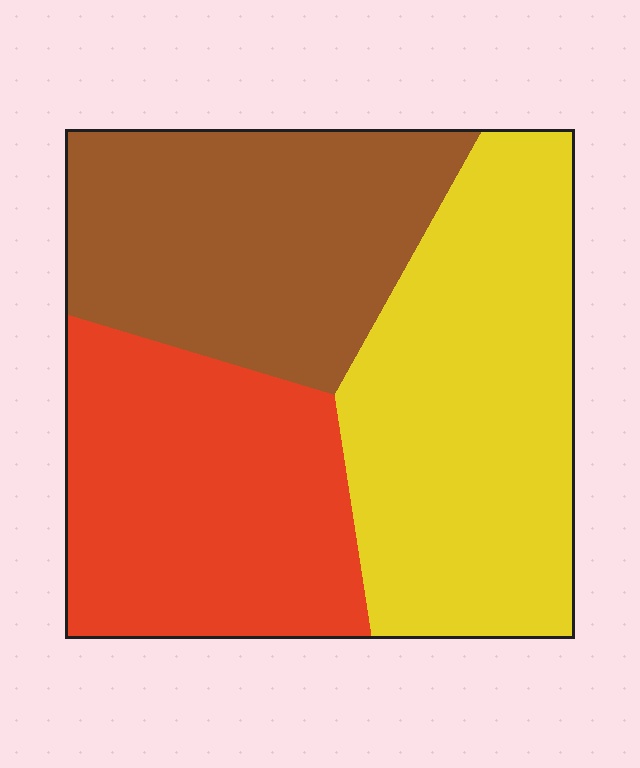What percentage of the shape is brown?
Brown covers roughly 30% of the shape.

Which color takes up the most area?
Yellow, at roughly 40%.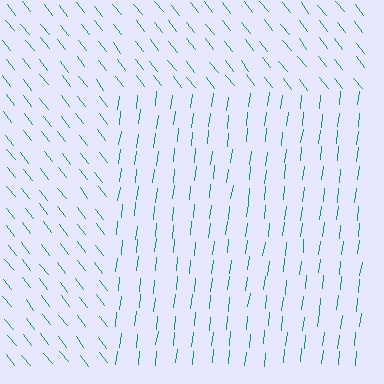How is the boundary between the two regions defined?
The boundary is defined purely by a change in line orientation (approximately 45 degrees difference). All lines are the same color and thickness.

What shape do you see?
I see a rectangle.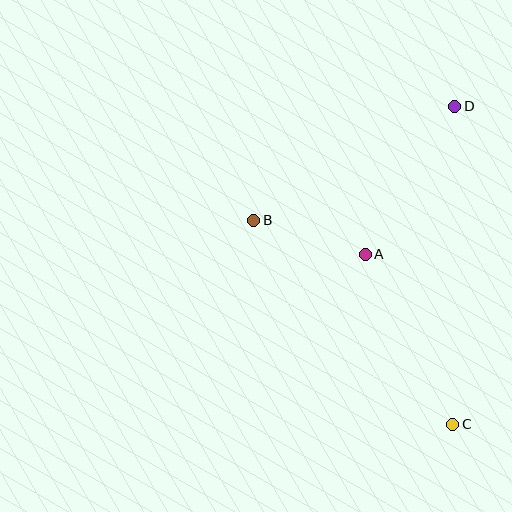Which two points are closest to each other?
Points A and B are closest to each other.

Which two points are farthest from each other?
Points C and D are farthest from each other.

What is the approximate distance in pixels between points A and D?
The distance between A and D is approximately 173 pixels.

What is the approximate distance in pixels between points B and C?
The distance between B and C is approximately 285 pixels.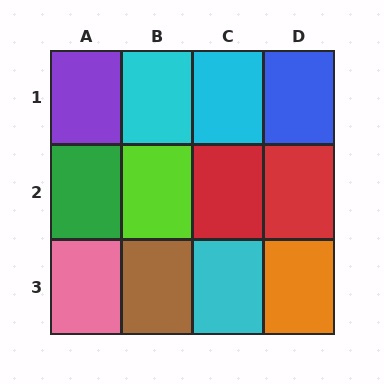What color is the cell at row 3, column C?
Cyan.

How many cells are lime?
1 cell is lime.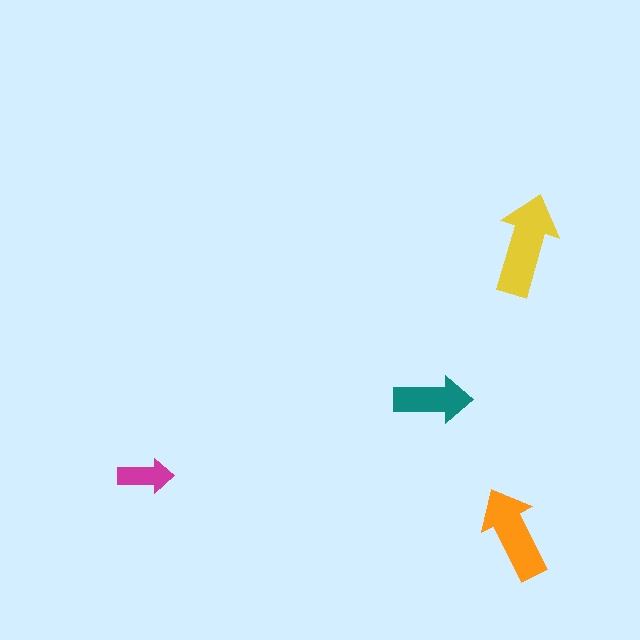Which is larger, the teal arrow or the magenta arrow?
The teal one.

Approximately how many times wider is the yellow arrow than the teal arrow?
About 1.5 times wider.